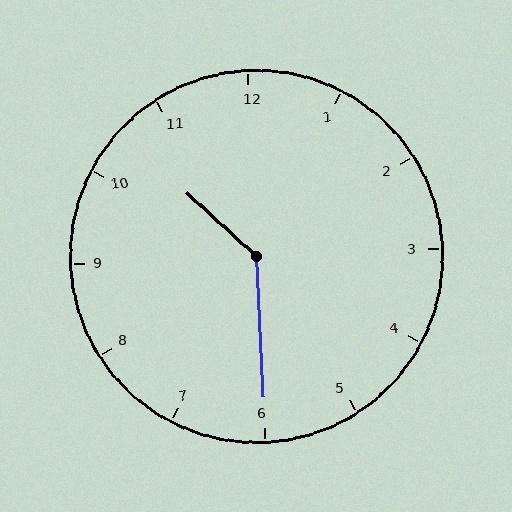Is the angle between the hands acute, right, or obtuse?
It is obtuse.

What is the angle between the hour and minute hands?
Approximately 135 degrees.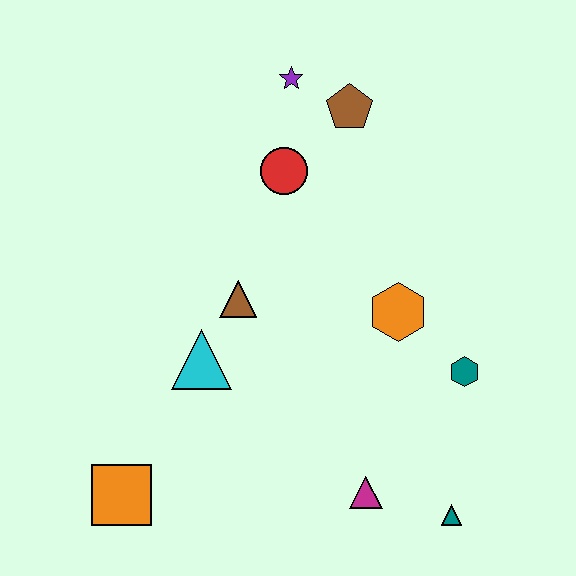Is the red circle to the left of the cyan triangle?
No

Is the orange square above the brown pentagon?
No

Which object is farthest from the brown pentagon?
The orange square is farthest from the brown pentagon.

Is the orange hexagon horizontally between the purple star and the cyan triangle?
No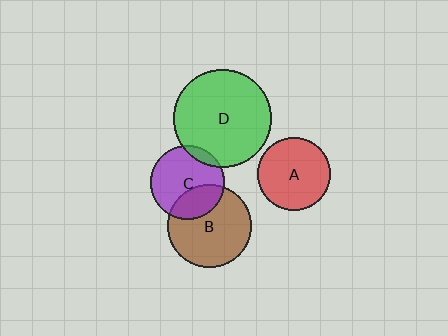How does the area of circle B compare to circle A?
Approximately 1.3 times.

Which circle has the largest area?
Circle D (green).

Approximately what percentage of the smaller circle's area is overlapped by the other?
Approximately 30%.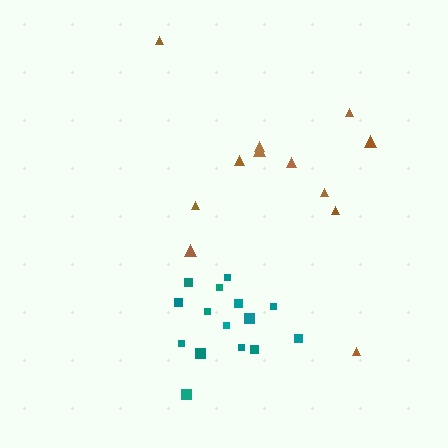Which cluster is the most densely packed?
Teal.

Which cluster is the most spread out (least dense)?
Brown.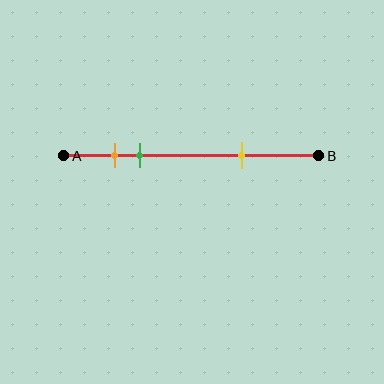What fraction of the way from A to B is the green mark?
The green mark is approximately 30% (0.3) of the way from A to B.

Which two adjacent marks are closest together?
The orange and green marks are the closest adjacent pair.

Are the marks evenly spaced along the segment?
No, the marks are not evenly spaced.